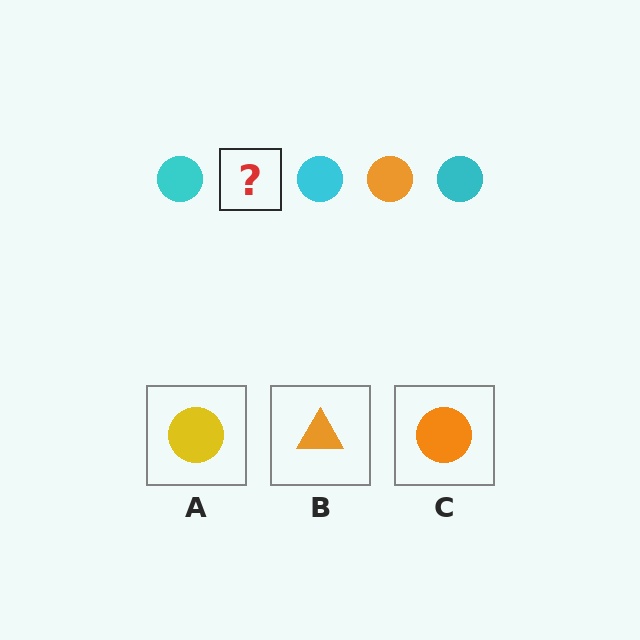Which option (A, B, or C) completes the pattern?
C.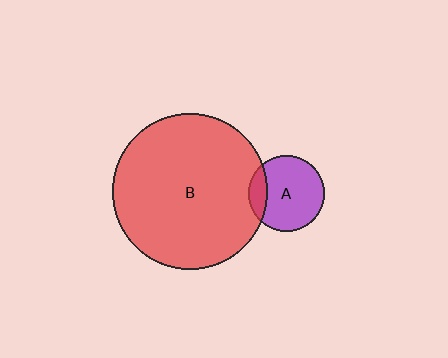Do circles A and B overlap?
Yes.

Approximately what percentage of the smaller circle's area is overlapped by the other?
Approximately 20%.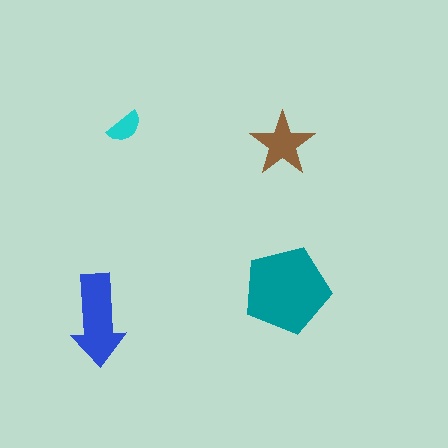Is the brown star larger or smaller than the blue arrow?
Smaller.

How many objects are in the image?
There are 4 objects in the image.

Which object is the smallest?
The cyan semicircle.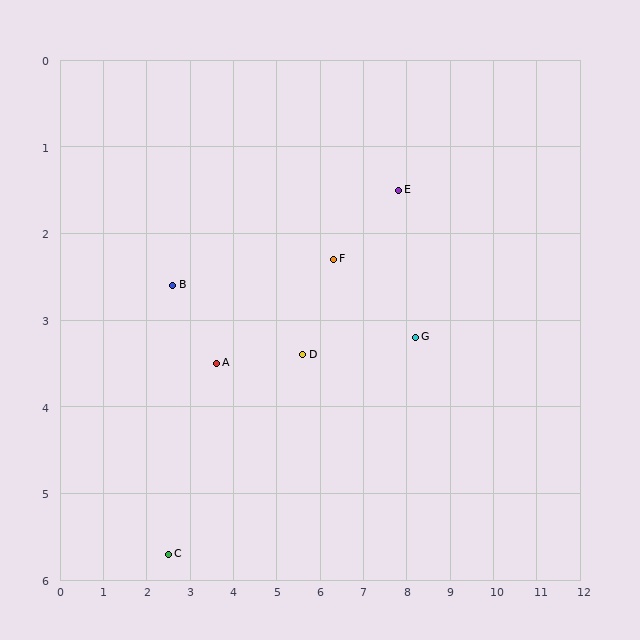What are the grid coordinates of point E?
Point E is at approximately (7.8, 1.5).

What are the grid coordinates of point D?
Point D is at approximately (5.6, 3.4).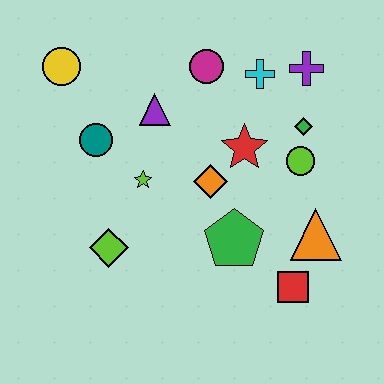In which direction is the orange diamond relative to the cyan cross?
The orange diamond is below the cyan cross.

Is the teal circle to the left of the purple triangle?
Yes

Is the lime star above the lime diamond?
Yes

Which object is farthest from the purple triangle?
The red square is farthest from the purple triangle.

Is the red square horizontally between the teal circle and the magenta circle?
No